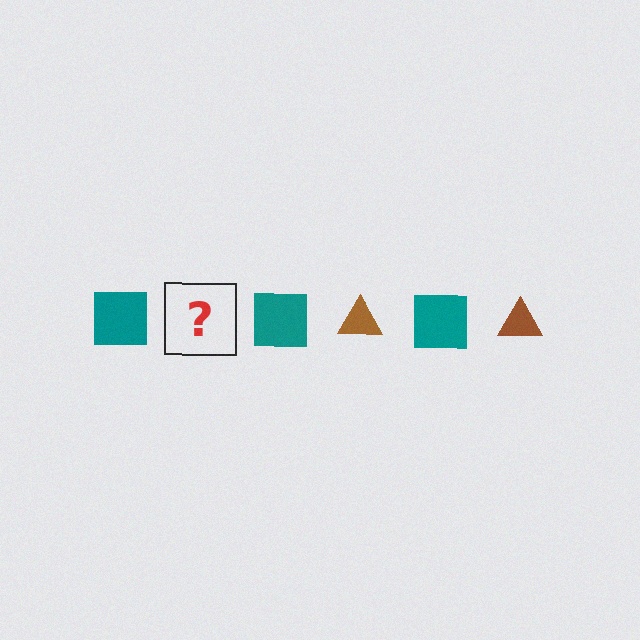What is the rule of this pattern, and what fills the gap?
The rule is that the pattern alternates between teal square and brown triangle. The gap should be filled with a brown triangle.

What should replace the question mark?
The question mark should be replaced with a brown triangle.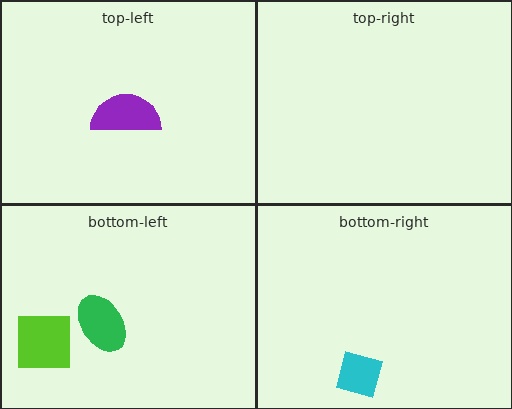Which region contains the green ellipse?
The bottom-left region.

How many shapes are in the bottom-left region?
2.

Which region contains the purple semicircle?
The top-left region.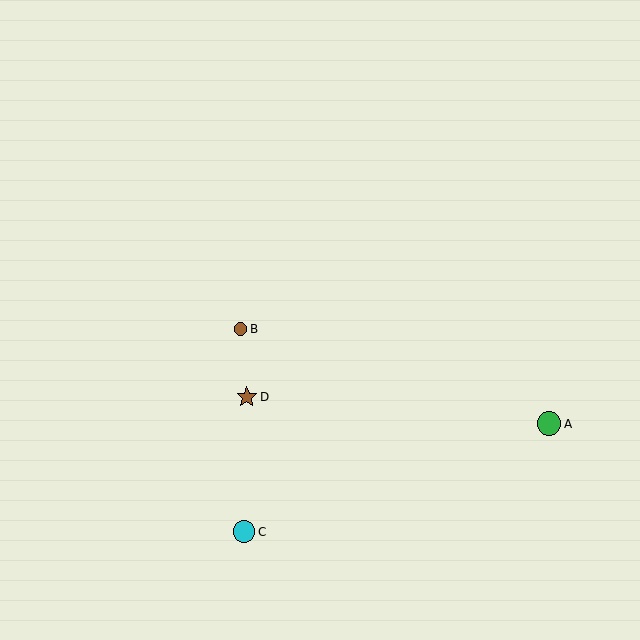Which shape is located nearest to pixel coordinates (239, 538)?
The cyan circle (labeled C) at (244, 532) is nearest to that location.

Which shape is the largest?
The green circle (labeled A) is the largest.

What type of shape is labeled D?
Shape D is a brown star.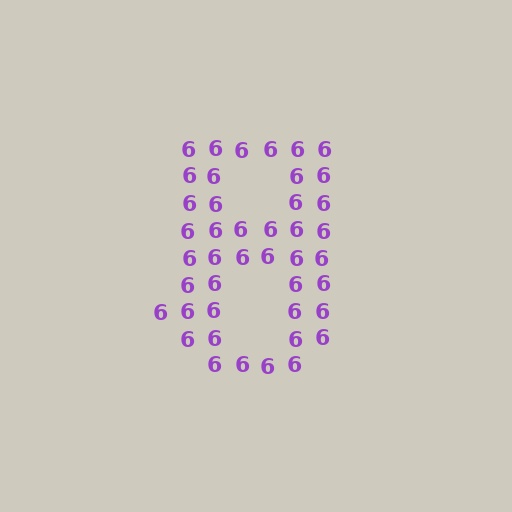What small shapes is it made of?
It is made of small digit 6's.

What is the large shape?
The large shape is the digit 8.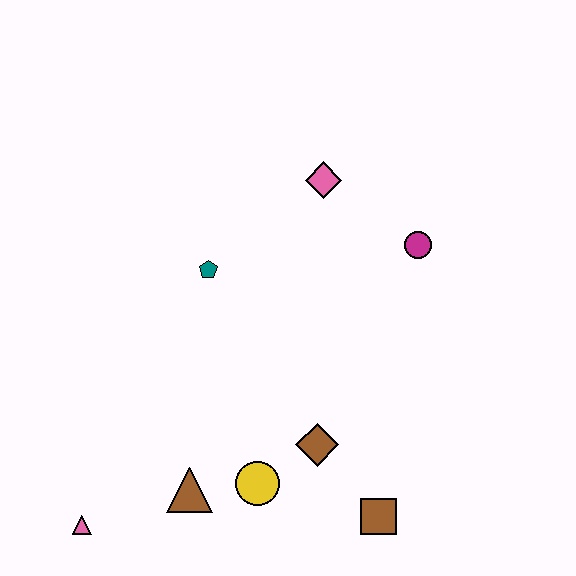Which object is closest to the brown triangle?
The yellow circle is closest to the brown triangle.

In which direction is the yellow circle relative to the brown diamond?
The yellow circle is to the left of the brown diamond.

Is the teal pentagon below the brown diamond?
No